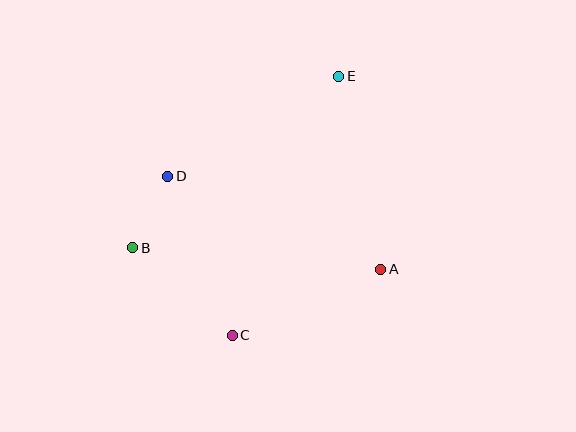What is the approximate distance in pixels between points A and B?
The distance between A and B is approximately 249 pixels.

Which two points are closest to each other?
Points B and D are closest to each other.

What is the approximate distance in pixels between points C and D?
The distance between C and D is approximately 172 pixels.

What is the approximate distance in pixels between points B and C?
The distance between B and C is approximately 133 pixels.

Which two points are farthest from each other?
Points C and E are farthest from each other.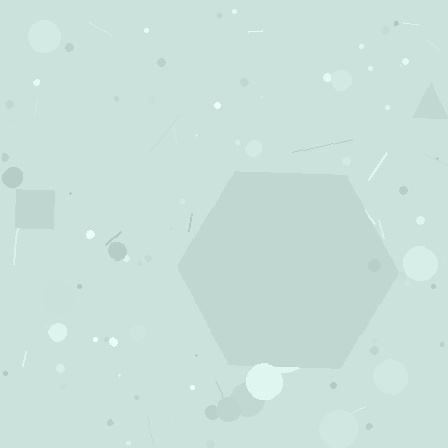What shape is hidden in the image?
A hexagon is hidden in the image.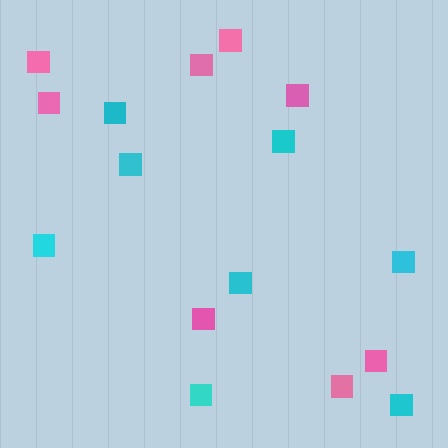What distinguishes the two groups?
There are 2 groups: one group of cyan squares (8) and one group of pink squares (8).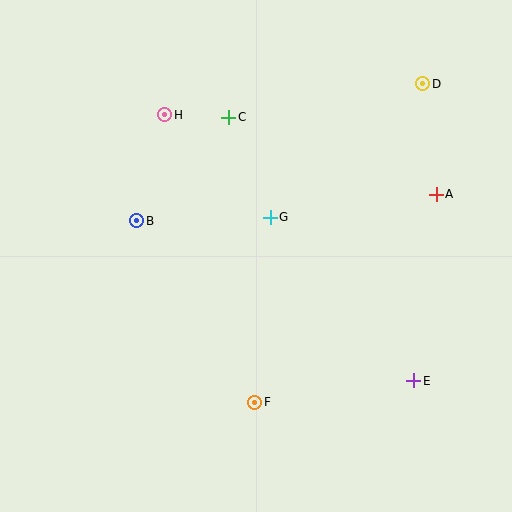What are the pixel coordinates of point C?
Point C is at (229, 117).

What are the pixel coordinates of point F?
Point F is at (255, 402).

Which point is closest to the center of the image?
Point G at (270, 217) is closest to the center.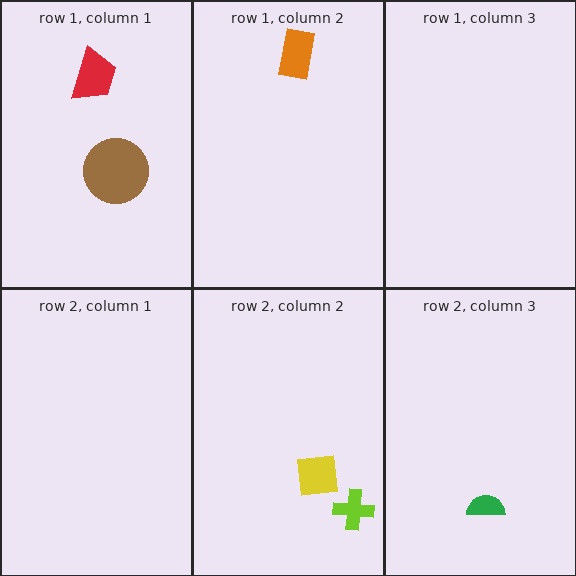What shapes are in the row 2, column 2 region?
The lime cross, the yellow square.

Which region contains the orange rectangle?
The row 1, column 2 region.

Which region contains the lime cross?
The row 2, column 2 region.